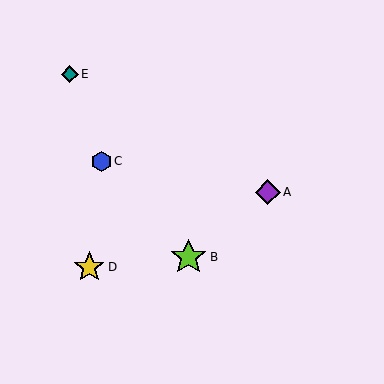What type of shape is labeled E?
Shape E is a teal diamond.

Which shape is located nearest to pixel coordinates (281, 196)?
The purple diamond (labeled A) at (268, 192) is nearest to that location.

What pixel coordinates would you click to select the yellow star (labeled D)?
Click at (89, 267) to select the yellow star D.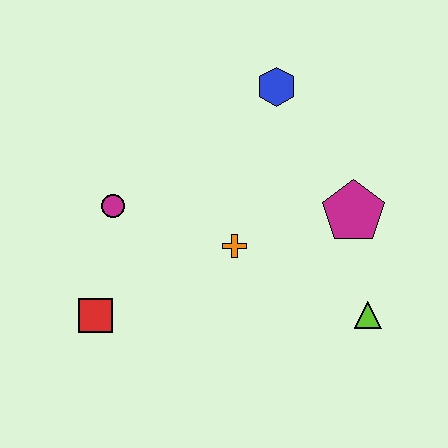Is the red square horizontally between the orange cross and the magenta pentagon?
No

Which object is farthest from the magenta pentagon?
The red square is farthest from the magenta pentagon.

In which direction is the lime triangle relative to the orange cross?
The lime triangle is to the right of the orange cross.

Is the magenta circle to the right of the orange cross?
No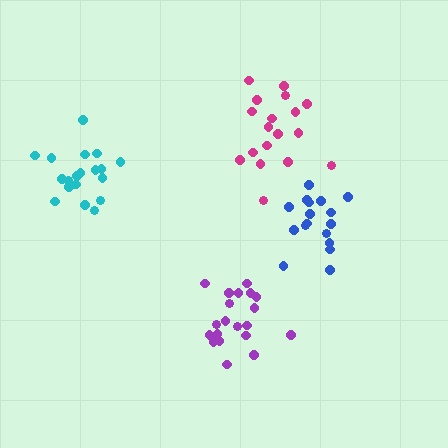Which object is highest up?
The magenta cluster is topmost.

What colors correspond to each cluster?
The clusters are colored: magenta, blue, cyan, purple.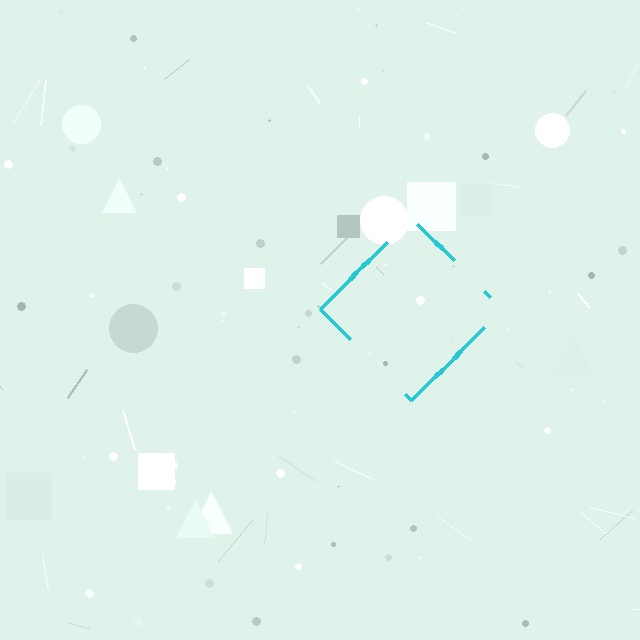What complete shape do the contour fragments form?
The contour fragments form a diamond.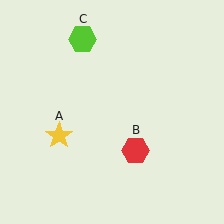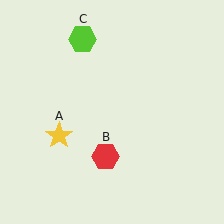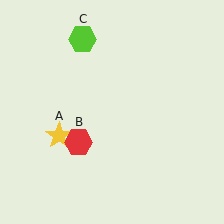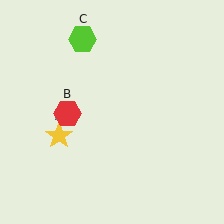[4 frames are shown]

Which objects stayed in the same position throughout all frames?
Yellow star (object A) and lime hexagon (object C) remained stationary.